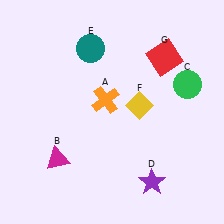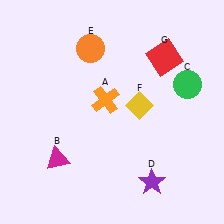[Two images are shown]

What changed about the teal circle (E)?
In Image 1, E is teal. In Image 2, it changed to orange.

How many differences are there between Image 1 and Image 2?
There is 1 difference between the two images.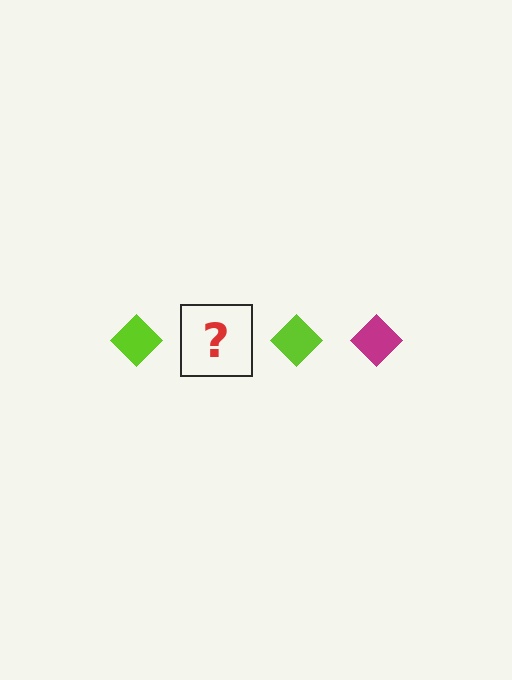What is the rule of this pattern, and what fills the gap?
The rule is that the pattern cycles through lime, magenta diamonds. The gap should be filled with a magenta diamond.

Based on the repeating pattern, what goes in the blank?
The blank should be a magenta diamond.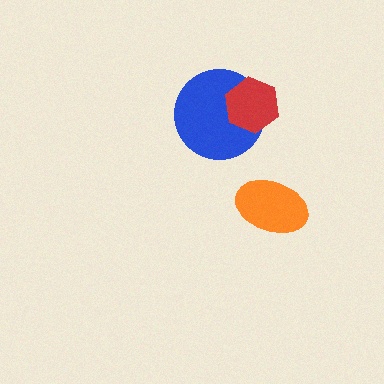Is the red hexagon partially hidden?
No, no other shape covers it.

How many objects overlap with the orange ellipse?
0 objects overlap with the orange ellipse.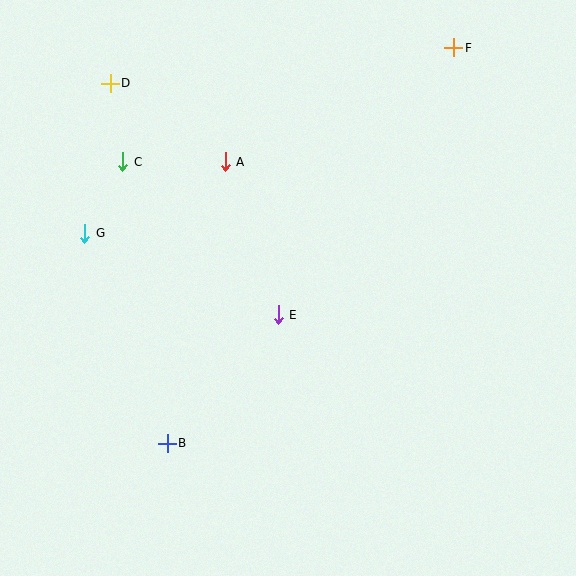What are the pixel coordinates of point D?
Point D is at (110, 83).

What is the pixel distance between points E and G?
The distance between E and G is 210 pixels.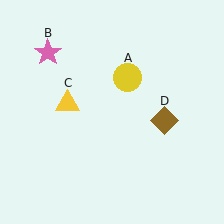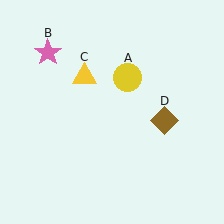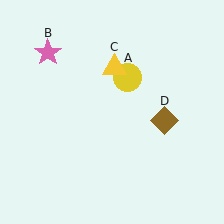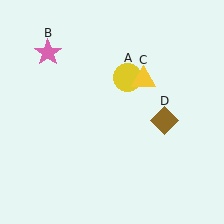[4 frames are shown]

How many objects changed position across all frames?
1 object changed position: yellow triangle (object C).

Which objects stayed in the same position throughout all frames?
Yellow circle (object A) and pink star (object B) and brown diamond (object D) remained stationary.